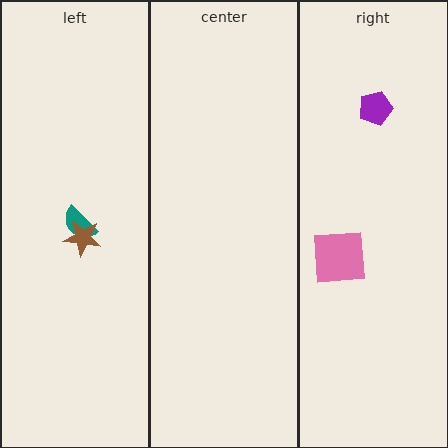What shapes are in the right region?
The pink square, the purple pentagon.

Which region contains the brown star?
The left region.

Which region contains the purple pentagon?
The right region.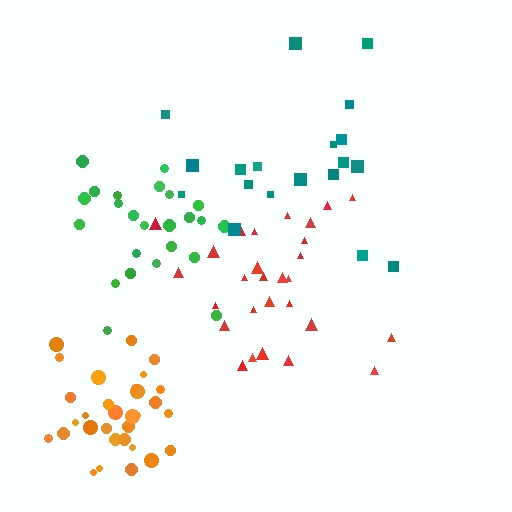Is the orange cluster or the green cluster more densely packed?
Orange.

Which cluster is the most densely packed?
Orange.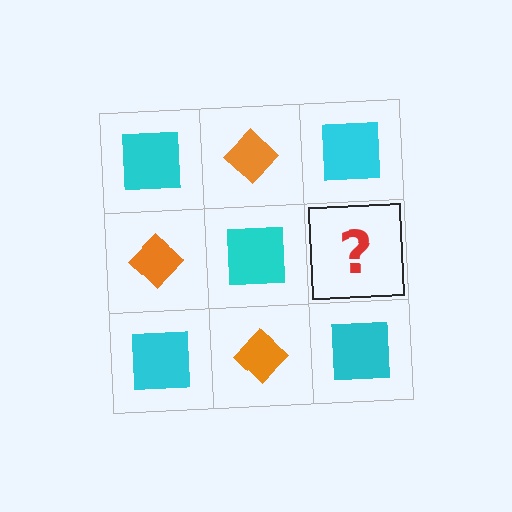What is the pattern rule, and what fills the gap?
The rule is that it alternates cyan square and orange diamond in a checkerboard pattern. The gap should be filled with an orange diamond.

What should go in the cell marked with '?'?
The missing cell should contain an orange diamond.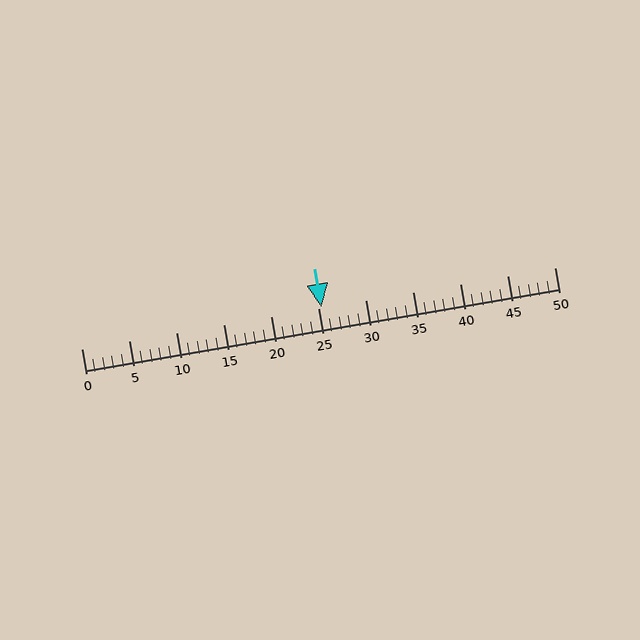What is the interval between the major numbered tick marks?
The major tick marks are spaced 5 units apart.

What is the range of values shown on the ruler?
The ruler shows values from 0 to 50.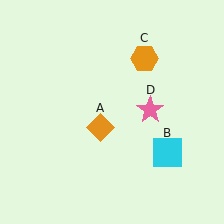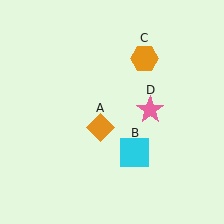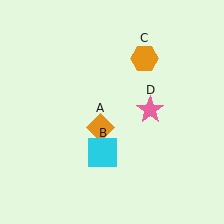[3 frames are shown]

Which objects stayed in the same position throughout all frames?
Orange diamond (object A) and orange hexagon (object C) and pink star (object D) remained stationary.